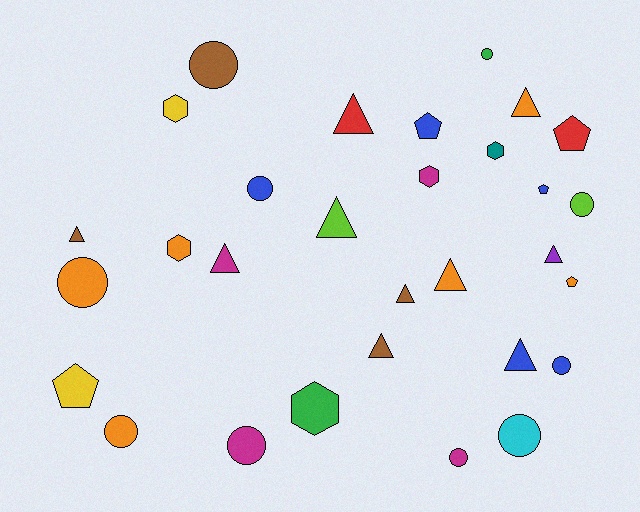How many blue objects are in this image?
There are 5 blue objects.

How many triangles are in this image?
There are 10 triangles.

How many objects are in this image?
There are 30 objects.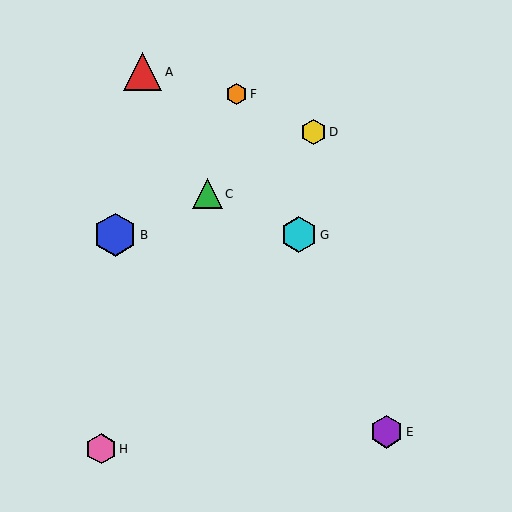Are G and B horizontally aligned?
Yes, both are at y≈235.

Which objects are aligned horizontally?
Objects B, G are aligned horizontally.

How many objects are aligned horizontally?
2 objects (B, G) are aligned horizontally.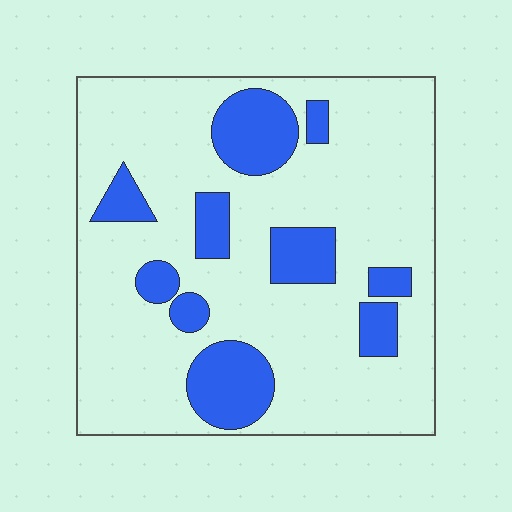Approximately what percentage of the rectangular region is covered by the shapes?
Approximately 20%.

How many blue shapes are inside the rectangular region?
10.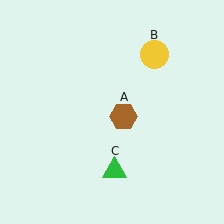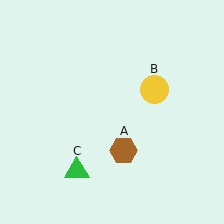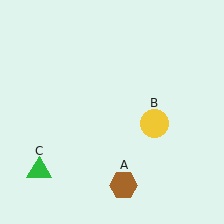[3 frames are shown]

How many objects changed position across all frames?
3 objects changed position: brown hexagon (object A), yellow circle (object B), green triangle (object C).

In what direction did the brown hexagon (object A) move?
The brown hexagon (object A) moved down.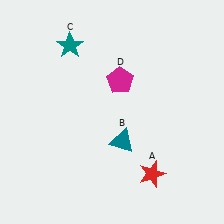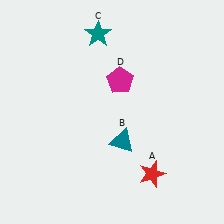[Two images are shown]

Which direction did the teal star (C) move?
The teal star (C) moved right.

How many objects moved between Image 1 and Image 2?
1 object moved between the two images.